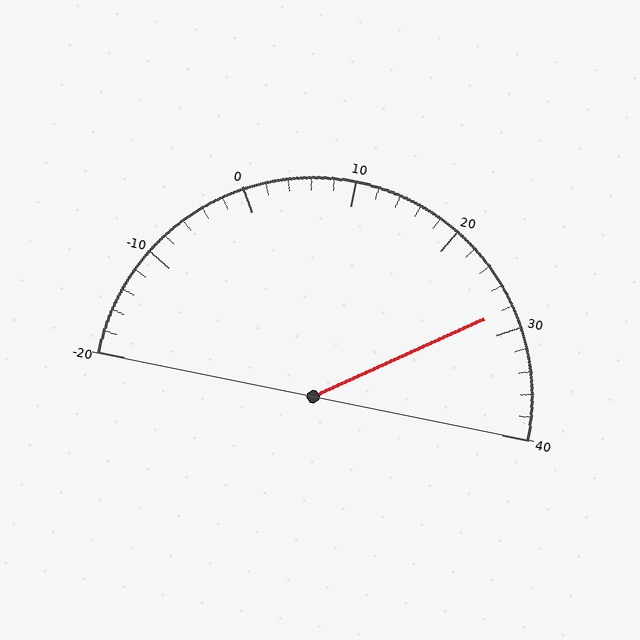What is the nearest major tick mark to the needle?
The nearest major tick mark is 30.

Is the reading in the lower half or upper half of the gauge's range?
The reading is in the upper half of the range (-20 to 40).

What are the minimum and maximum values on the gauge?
The gauge ranges from -20 to 40.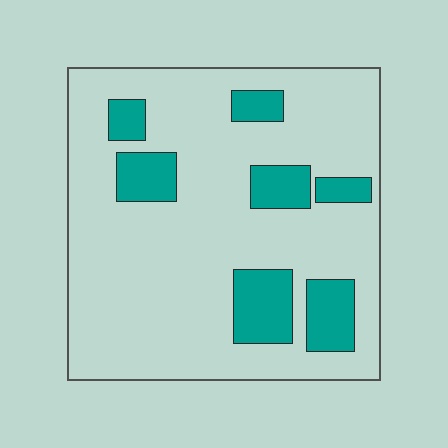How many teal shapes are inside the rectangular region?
7.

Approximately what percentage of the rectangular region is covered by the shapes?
Approximately 20%.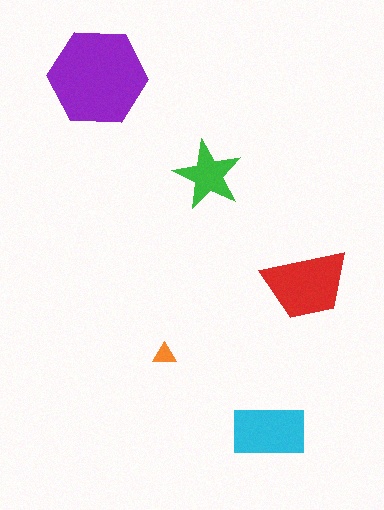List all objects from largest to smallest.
The purple hexagon, the red trapezoid, the cyan rectangle, the green star, the orange triangle.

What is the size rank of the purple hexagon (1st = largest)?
1st.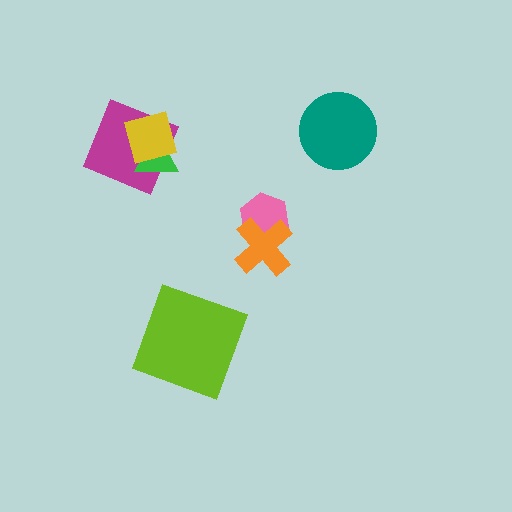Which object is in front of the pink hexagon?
The orange cross is in front of the pink hexagon.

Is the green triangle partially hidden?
Yes, it is partially covered by another shape.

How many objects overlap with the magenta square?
2 objects overlap with the magenta square.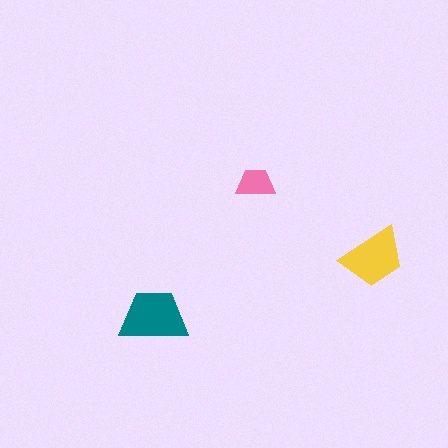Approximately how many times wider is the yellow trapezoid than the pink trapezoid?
About 1.5 times wider.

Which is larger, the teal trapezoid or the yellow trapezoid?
The teal one.